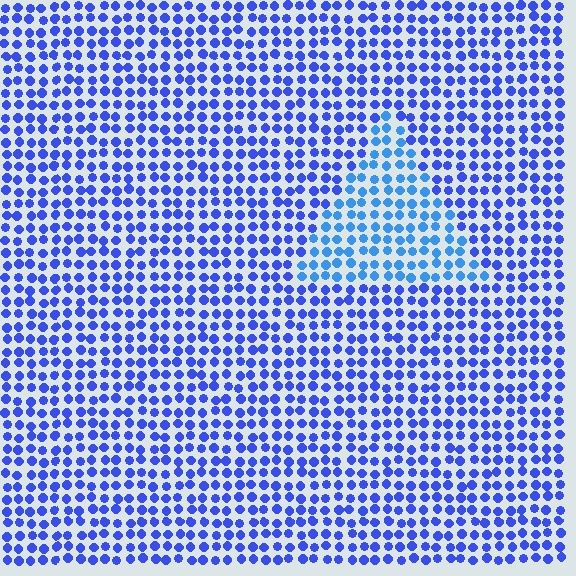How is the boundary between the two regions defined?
The boundary is defined purely by a slight shift in hue (about 24 degrees). Spacing, size, and orientation are identical on both sides.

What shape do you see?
I see a triangle.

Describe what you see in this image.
The image is filled with small blue elements in a uniform arrangement. A triangle-shaped region is visible where the elements are tinted to a slightly different hue, forming a subtle color boundary.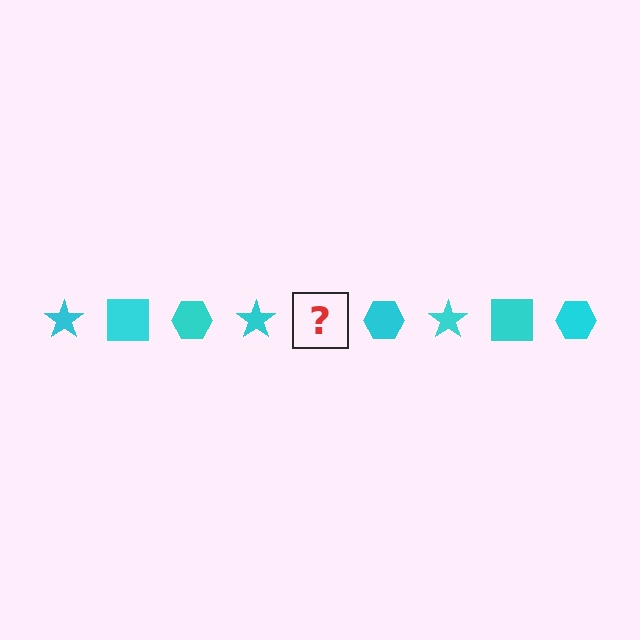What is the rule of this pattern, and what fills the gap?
The rule is that the pattern cycles through star, square, hexagon shapes in cyan. The gap should be filled with a cyan square.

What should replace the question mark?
The question mark should be replaced with a cyan square.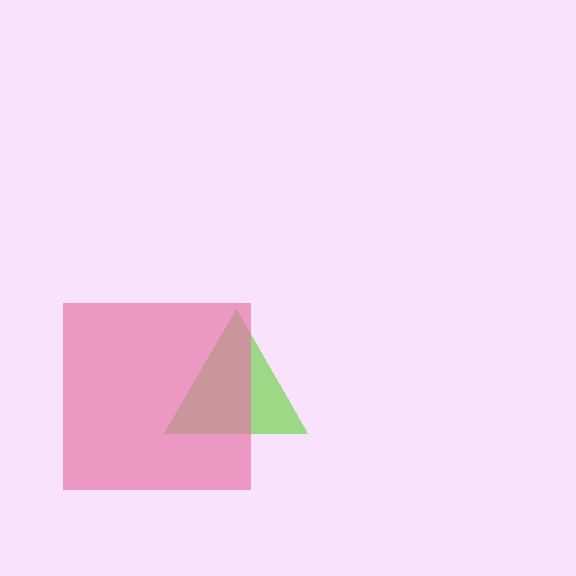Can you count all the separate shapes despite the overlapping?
Yes, there are 2 separate shapes.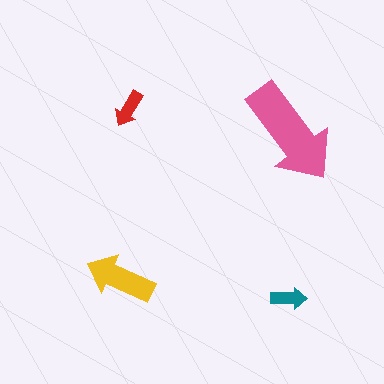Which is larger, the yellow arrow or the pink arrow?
The pink one.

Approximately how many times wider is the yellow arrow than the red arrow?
About 2 times wider.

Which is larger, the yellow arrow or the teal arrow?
The yellow one.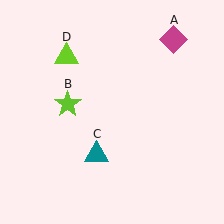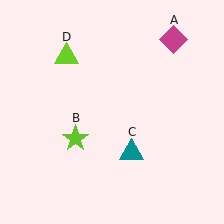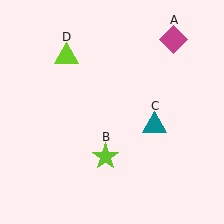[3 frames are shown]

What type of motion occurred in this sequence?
The lime star (object B), teal triangle (object C) rotated counterclockwise around the center of the scene.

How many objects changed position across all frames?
2 objects changed position: lime star (object B), teal triangle (object C).